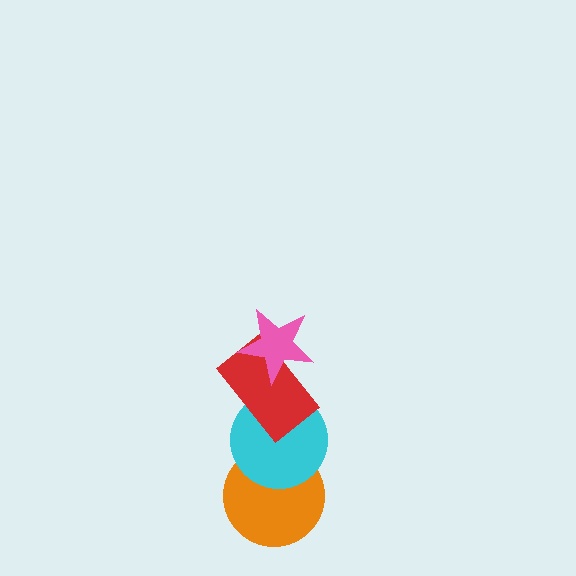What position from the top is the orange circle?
The orange circle is 4th from the top.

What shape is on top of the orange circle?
The cyan circle is on top of the orange circle.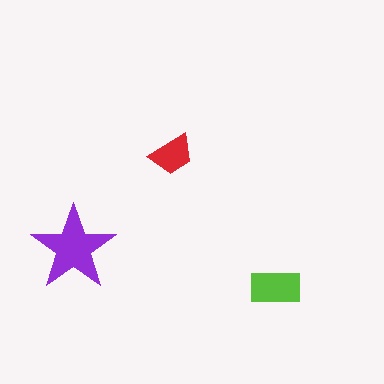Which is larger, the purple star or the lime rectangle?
The purple star.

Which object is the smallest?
The red trapezoid.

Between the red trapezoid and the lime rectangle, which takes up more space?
The lime rectangle.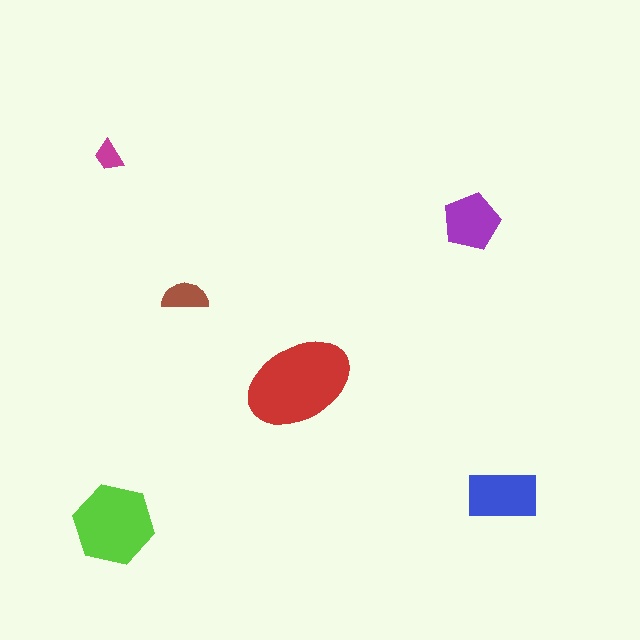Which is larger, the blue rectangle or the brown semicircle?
The blue rectangle.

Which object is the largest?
The red ellipse.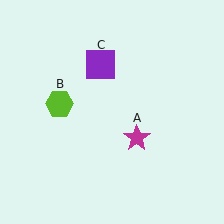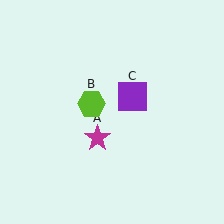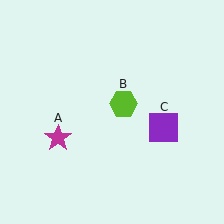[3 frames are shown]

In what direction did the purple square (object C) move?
The purple square (object C) moved down and to the right.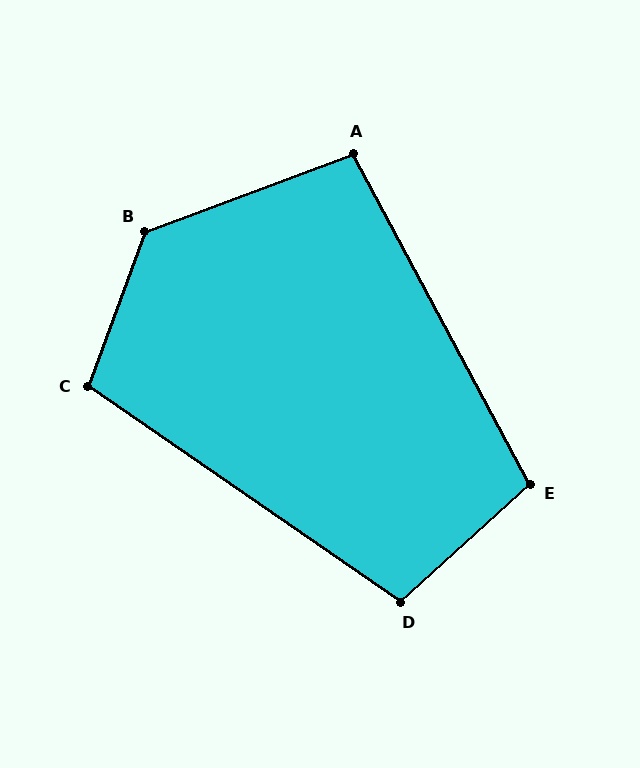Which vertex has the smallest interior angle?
A, at approximately 98 degrees.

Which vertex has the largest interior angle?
B, at approximately 131 degrees.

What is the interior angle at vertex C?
Approximately 104 degrees (obtuse).